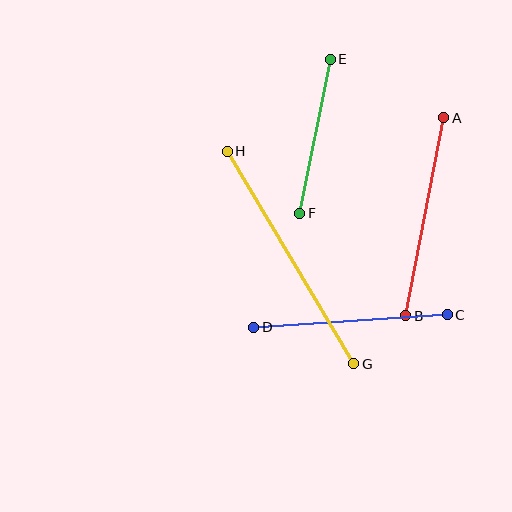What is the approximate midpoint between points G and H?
The midpoint is at approximately (291, 258) pixels.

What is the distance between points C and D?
The distance is approximately 194 pixels.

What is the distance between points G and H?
The distance is approximately 247 pixels.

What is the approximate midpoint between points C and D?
The midpoint is at approximately (351, 321) pixels.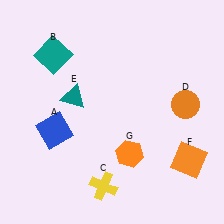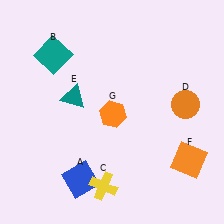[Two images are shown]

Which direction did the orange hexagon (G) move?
The orange hexagon (G) moved up.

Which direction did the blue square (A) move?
The blue square (A) moved down.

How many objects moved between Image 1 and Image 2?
2 objects moved between the two images.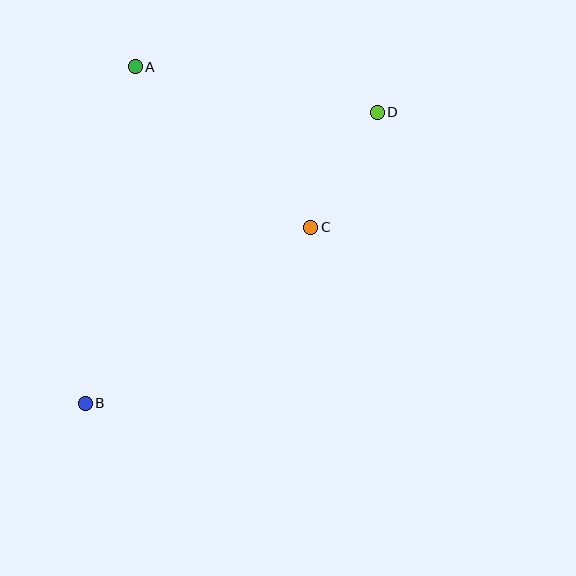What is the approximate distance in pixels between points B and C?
The distance between B and C is approximately 286 pixels.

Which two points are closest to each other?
Points C and D are closest to each other.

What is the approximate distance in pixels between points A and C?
The distance between A and C is approximately 238 pixels.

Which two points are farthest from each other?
Points B and D are farthest from each other.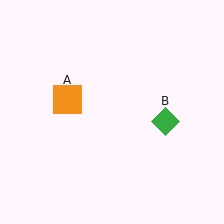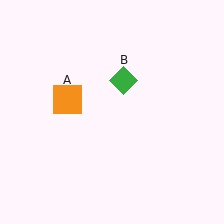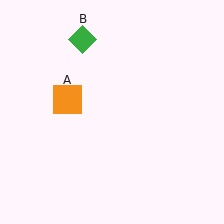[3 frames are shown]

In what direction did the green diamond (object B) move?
The green diamond (object B) moved up and to the left.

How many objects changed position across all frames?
1 object changed position: green diamond (object B).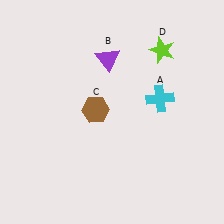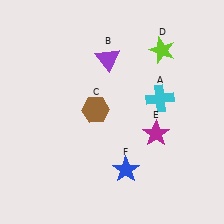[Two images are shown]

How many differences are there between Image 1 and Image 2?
There are 2 differences between the two images.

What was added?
A magenta star (E), a blue star (F) were added in Image 2.